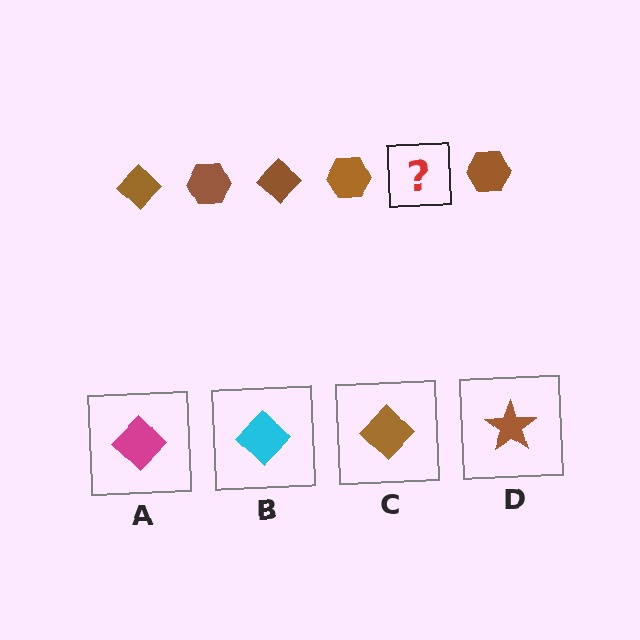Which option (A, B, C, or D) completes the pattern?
C.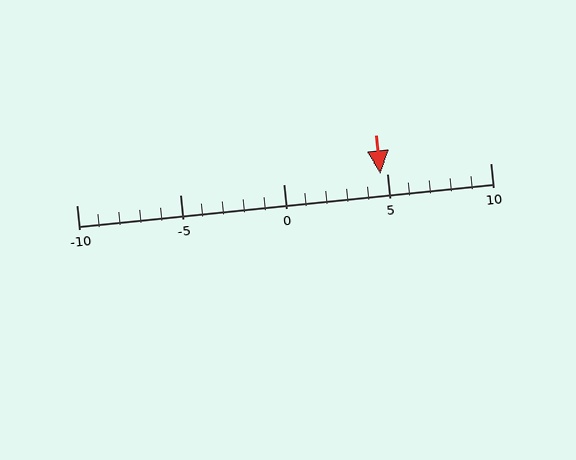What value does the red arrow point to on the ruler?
The red arrow points to approximately 5.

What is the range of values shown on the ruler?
The ruler shows values from -10 to 10.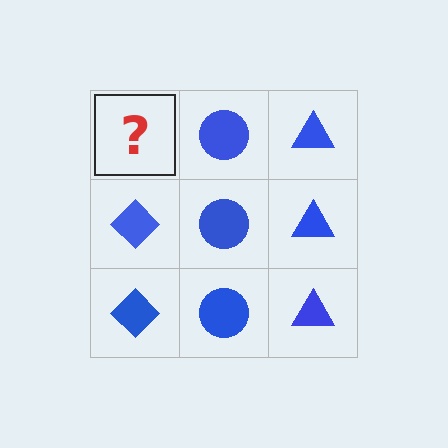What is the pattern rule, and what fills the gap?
The rule is that each column has a consistent shape. The gap should be filled with a blue diamond.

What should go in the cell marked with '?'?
The missing cell should contain a blue diamond.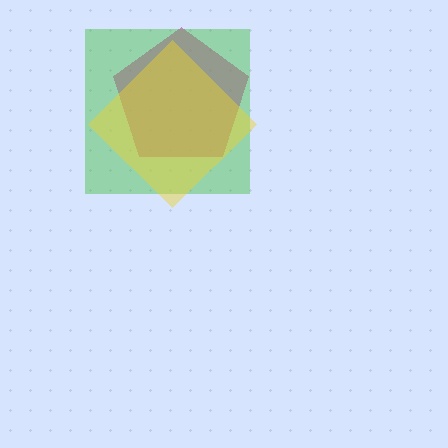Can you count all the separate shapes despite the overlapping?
Yes, there are 3 separate shapes.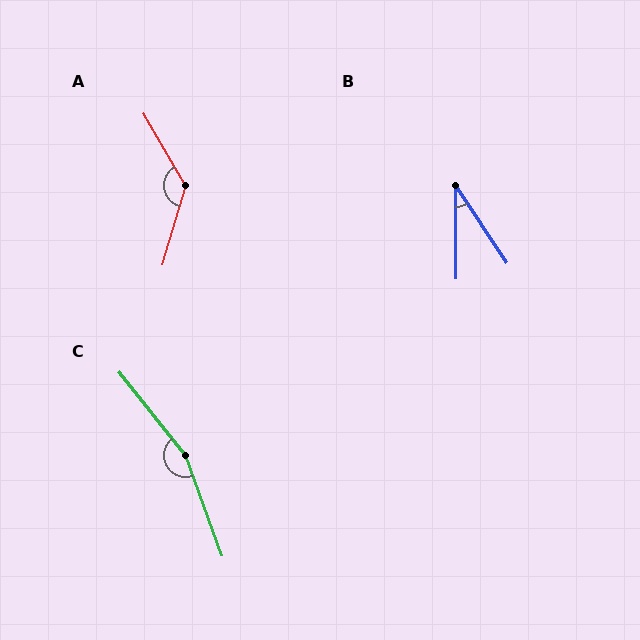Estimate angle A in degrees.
Approximately 133 degrees.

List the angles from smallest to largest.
B (33°), A (133°), C (161°).